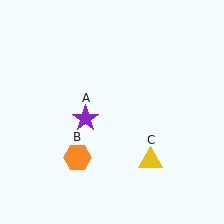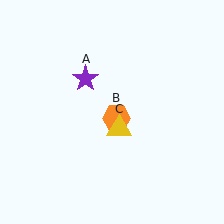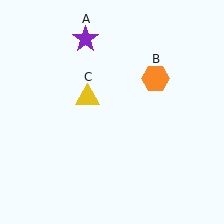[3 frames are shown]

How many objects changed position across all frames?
3 objects changed position: purple star (object A), orange hexagon (object B), yellow triangle (object C).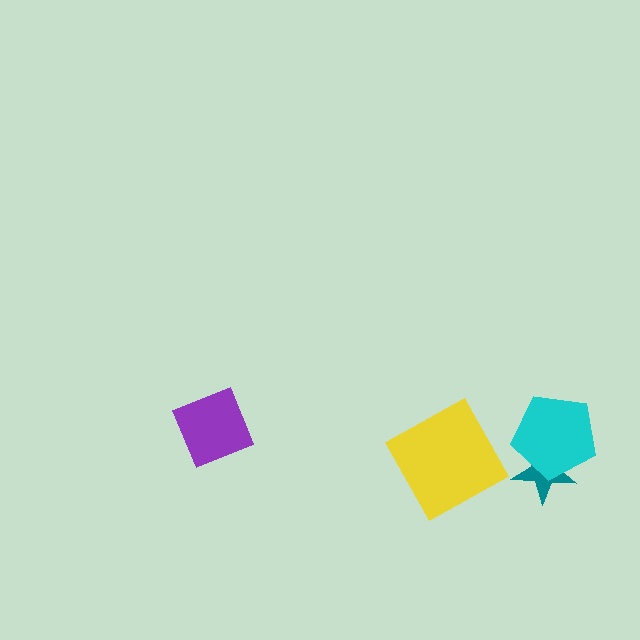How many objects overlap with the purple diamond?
0 objects overlap with the purple diamond.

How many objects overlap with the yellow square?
0 objects overlap with the yellow square.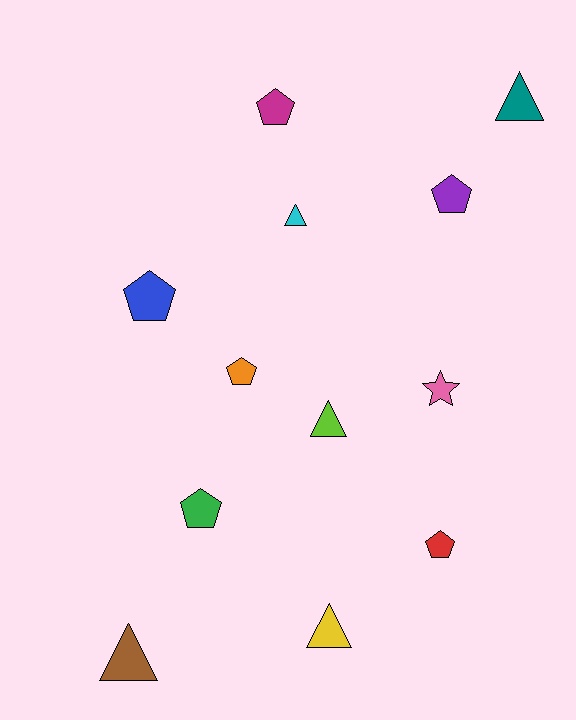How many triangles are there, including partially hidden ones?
There are 5 triangles.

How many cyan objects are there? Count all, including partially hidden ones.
There is 1 cyan object.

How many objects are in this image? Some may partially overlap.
There are 12 objects.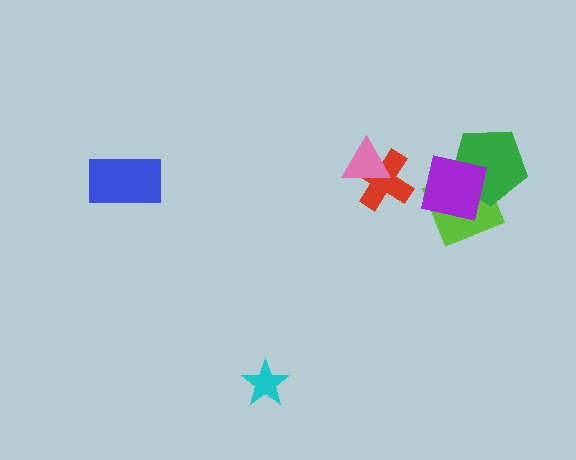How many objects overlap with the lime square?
2 objects overlap with the lime square.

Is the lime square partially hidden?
Yes, it is partially covered by another shape.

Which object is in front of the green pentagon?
The purple square is in front of the green pentagon.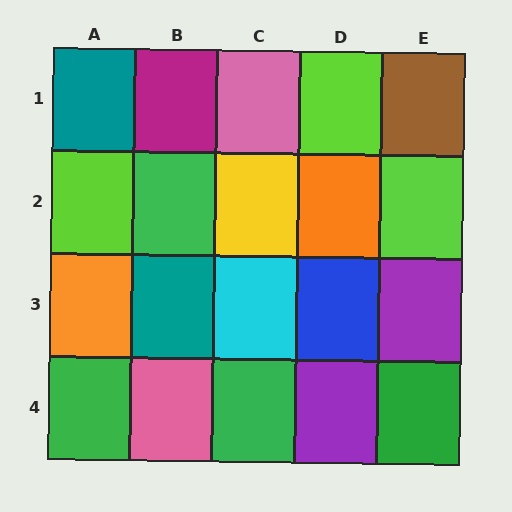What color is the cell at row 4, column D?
Purple.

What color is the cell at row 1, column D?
Lime.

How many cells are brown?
1 cell is brown.